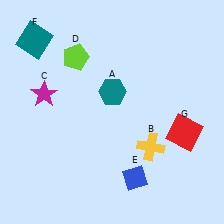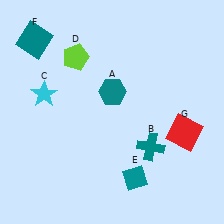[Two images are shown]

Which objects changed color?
B changed from yellow to teal. C changed from magenta to cyan. E changed from blue to teal.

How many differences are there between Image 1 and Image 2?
There are 3 differences between the two images.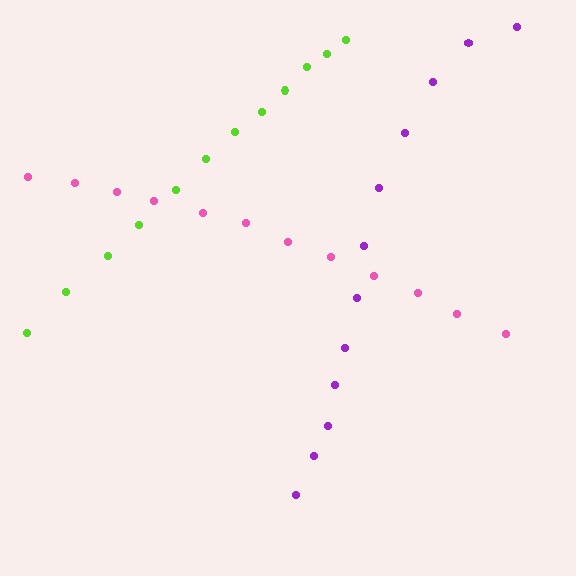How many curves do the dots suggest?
There are 3 distinct paths.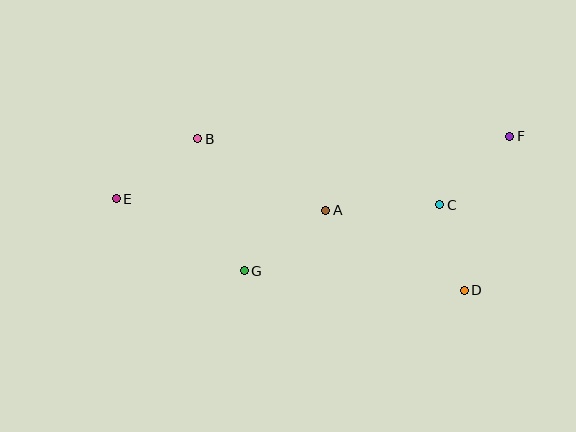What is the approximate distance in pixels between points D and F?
The distance between D and F is approximately 161 pixels.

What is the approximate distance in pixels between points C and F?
The distance between C and F is approximately 98 pixels.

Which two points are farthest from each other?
Points E and F are farthest from each other.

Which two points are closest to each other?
Points C and D are closest to each other.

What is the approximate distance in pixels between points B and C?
The distance between B and C is approximately 251 pixels.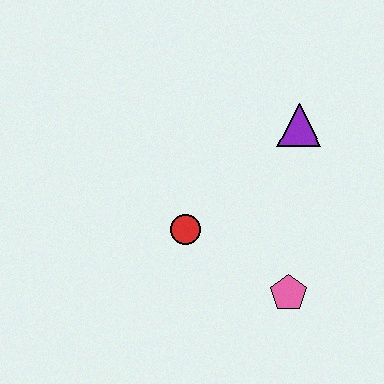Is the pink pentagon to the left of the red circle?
No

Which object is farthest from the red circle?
The purple triangle is farthest from the red circle.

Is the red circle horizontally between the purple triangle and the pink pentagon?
No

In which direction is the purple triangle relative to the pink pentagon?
The purple triangle is above the pink pentagon.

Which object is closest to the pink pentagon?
The red circle is closest to the pink pentagon.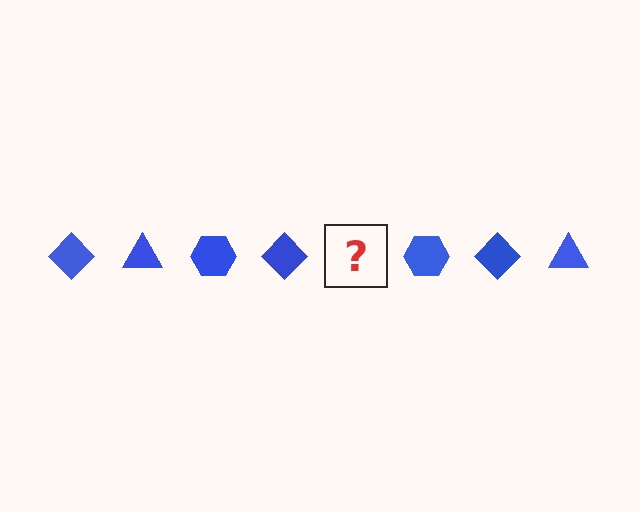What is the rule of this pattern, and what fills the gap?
The rule is that the pattern cycles through diamond, triangle, hexagon shapes in blue. The gap should be filled with a blue triangle.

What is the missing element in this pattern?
The missing element is a blue triangle.